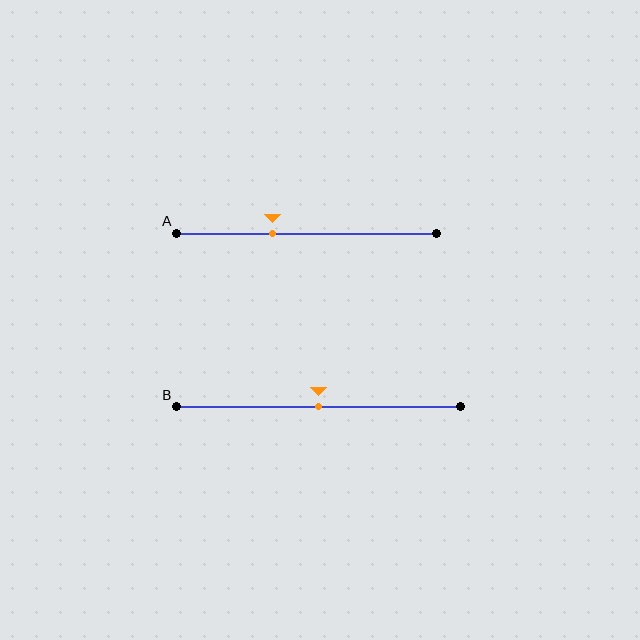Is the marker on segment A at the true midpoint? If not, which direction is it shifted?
No, the marker on segment A is shifted to the left by about 13% of the segment length.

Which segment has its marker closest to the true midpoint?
Segment B has its marker closest to the true midpoint.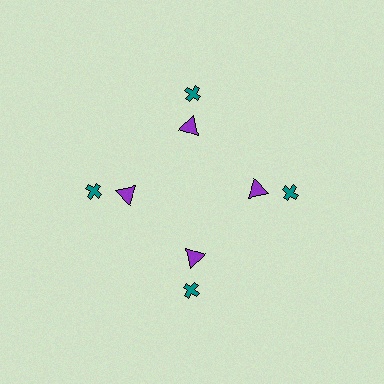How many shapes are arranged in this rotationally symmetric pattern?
There are 8 shapes, arranged in 4 groups of 2.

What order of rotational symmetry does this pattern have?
This pattern has 4-fold rotational symmetry.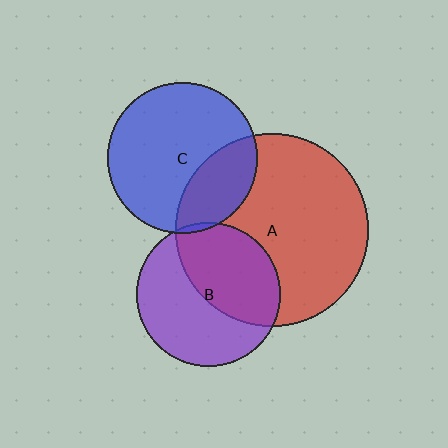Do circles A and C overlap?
Yes.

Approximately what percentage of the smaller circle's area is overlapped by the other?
Approximately 30%.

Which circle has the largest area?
Circle A (red).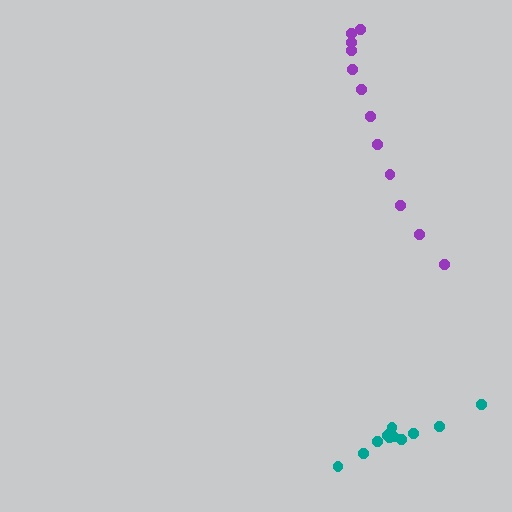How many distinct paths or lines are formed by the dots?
There are 2 distinct paths.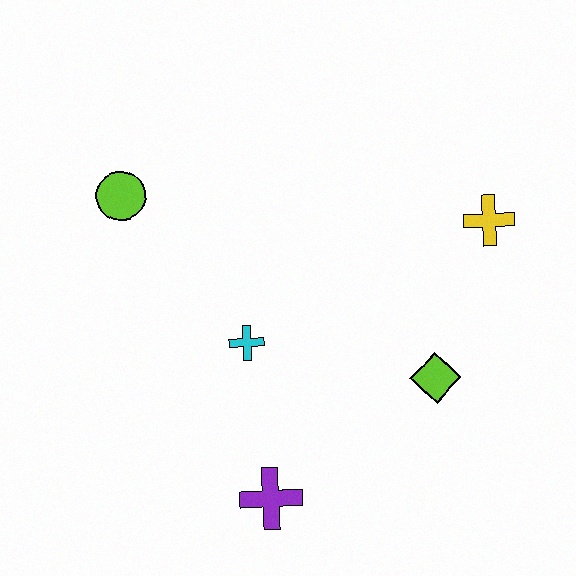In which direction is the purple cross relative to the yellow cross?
The purple cross is below the yellow cross.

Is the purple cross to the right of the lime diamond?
No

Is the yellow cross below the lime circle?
Yes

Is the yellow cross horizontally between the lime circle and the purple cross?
No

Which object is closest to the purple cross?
The cyan cross is closest to the purple cross.